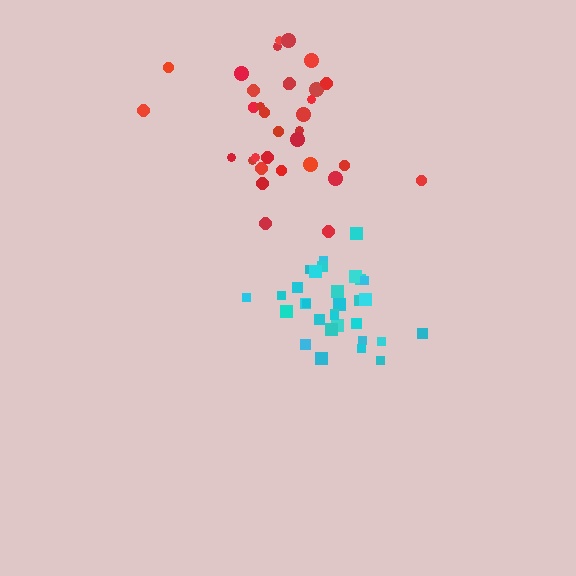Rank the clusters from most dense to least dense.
cyan, red.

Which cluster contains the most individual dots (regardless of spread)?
Red (34).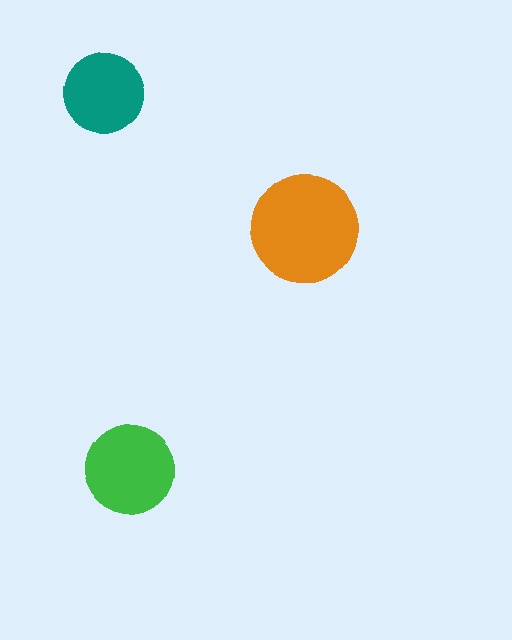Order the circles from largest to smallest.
the orange one, the green one, the teal one.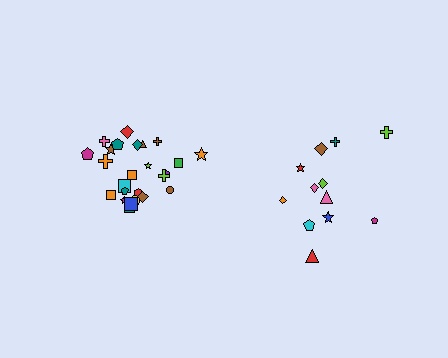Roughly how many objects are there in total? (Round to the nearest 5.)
Roughly 35 objects in total.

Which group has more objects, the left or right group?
The left group.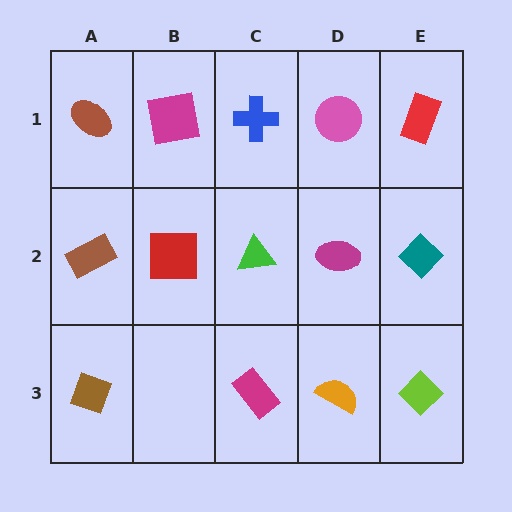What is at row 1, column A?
A brown ellipse.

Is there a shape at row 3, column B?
No, that cell is empty.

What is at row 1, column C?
A blue cross.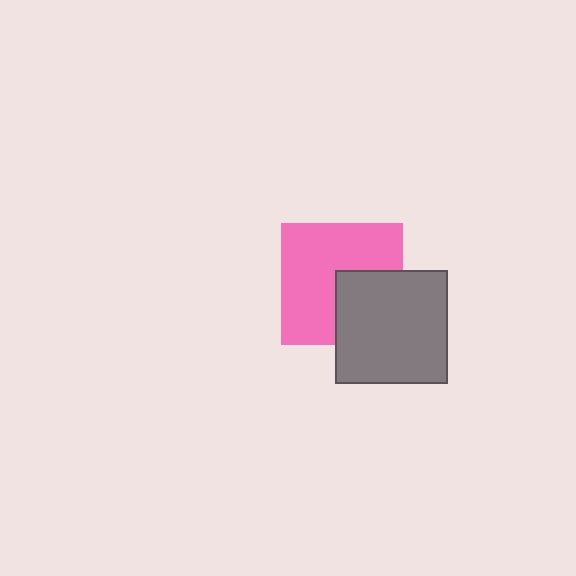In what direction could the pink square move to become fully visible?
The pink square could move toward the upper-left. That would shift it out from behind the gray square entirely.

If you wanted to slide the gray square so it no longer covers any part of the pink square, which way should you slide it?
Slide it toward the lower-right — that is the most direct way to separate the two shapes.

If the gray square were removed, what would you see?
You would see the complete pink square.